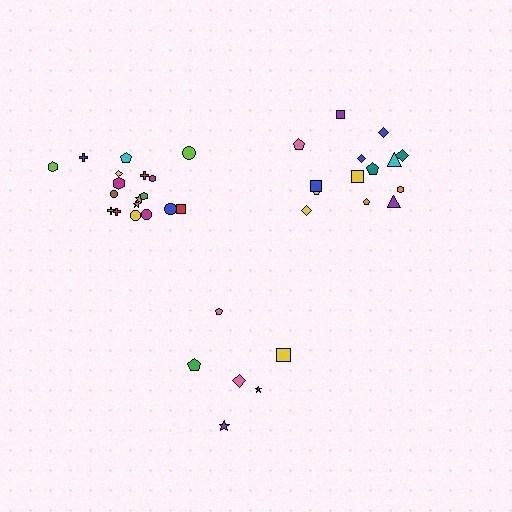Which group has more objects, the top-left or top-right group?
The top-left group.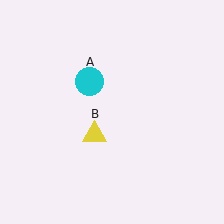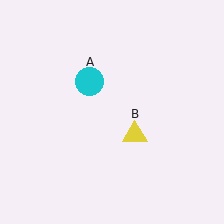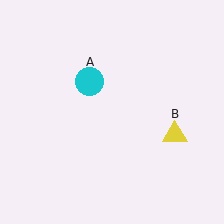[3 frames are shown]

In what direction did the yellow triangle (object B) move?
The yellow triangle (object B) moved right.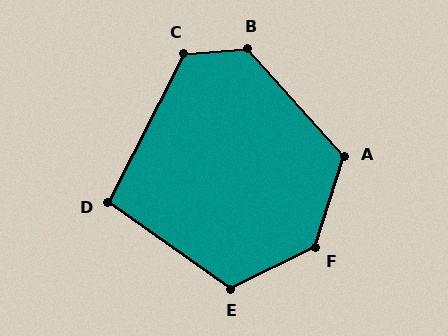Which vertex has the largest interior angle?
F, at approximately 134 degrees.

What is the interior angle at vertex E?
Approximately 119 degrees (obtuse).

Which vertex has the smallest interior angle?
D, at approximately 98 degrees.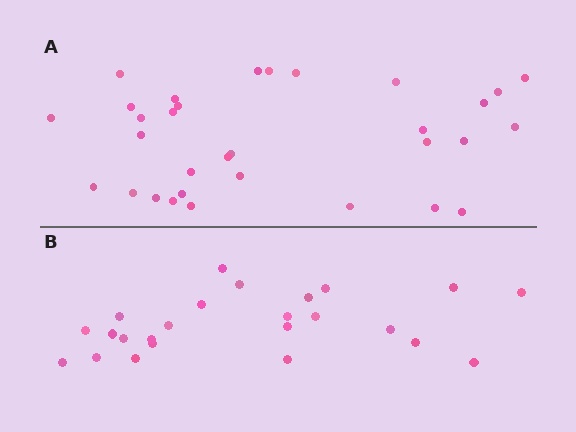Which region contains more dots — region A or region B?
Region A (the top region) has more dots.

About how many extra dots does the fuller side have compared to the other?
Region A has roughly 8 or so more dots than region B.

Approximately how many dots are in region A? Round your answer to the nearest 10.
About 30 dots. (The exact count is 32, which rounds to 30.)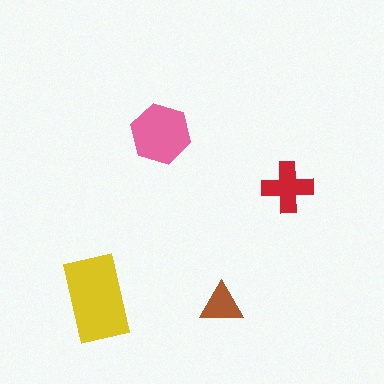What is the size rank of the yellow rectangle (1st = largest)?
1st.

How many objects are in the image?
There are 4 objects in the image.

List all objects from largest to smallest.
The yellow rectangle, the pink hexagon, the red cross, the brown triangle.